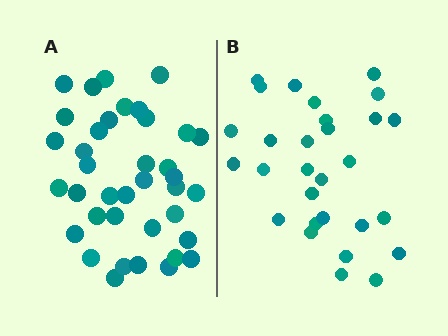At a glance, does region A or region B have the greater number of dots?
Region A (the left region) has more dots.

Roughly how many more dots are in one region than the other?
Region A has roughly 8 or so more dots than region B.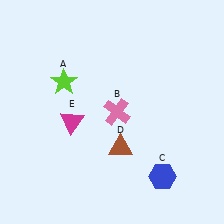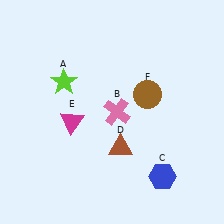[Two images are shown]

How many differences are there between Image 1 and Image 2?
There is 1 difference between the two images.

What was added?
A brown circle (F) was added in Image 2.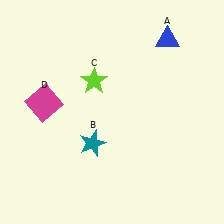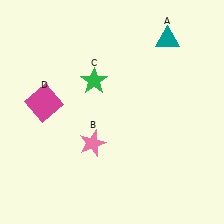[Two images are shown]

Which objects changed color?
A changed from blue to teal. B changed from teal to pink. C changed from lime to green.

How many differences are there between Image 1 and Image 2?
There are 3 differences between the two images.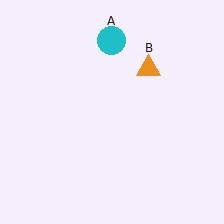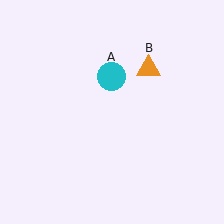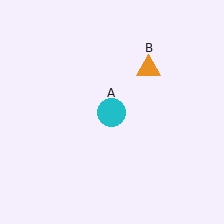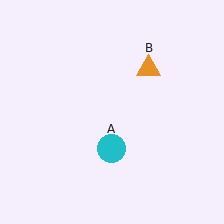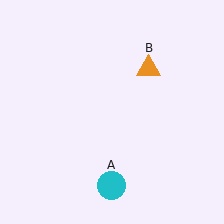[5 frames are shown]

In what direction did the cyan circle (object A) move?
The cyan circle (object A) moved down.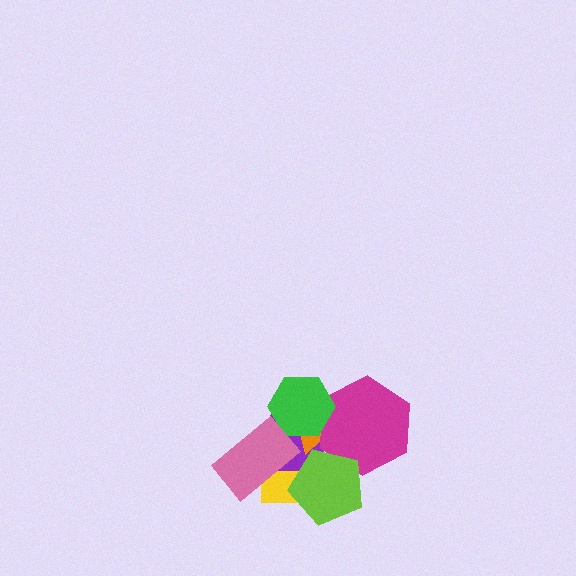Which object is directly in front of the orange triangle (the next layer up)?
The magenta hexagon is directly in front of the orange triangle.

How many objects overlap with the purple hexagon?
6 objects overlap with the purple hexagon.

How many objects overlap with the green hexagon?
3 objects overlap with the green hexagon.